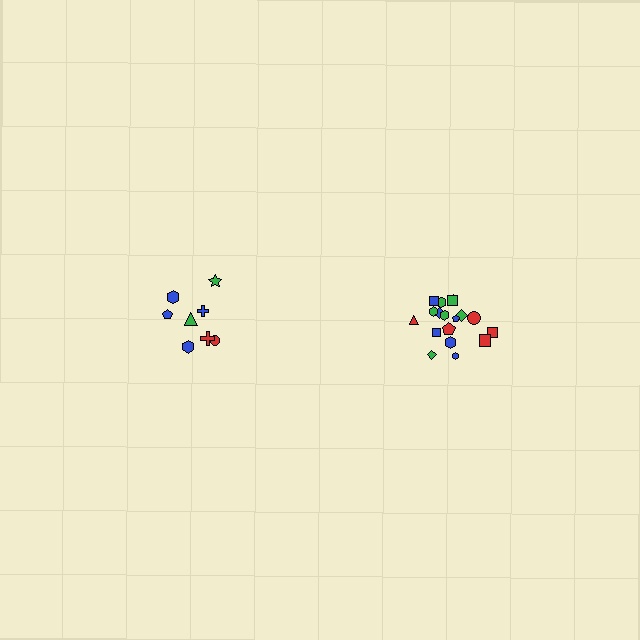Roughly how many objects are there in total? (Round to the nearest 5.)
Roughly 25 objects in total.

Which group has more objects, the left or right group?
The right group.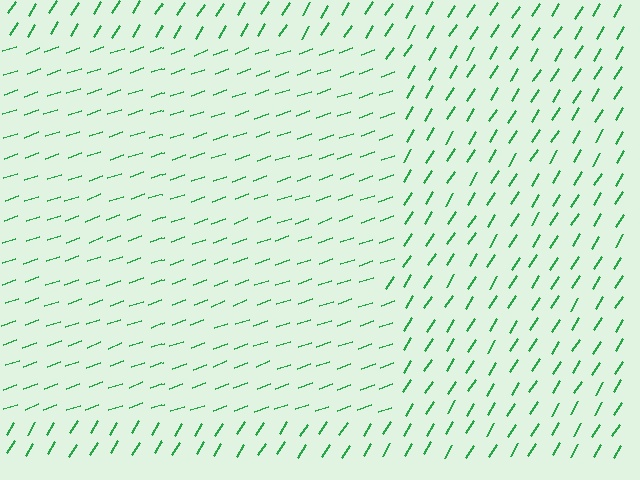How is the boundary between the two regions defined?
The boundary is defined purely by a change in line orientation (approximately 39 degrees difference). All lines are the same color and thickness.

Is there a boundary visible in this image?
Yes, there is a texture boundary formed by a change in line orientation.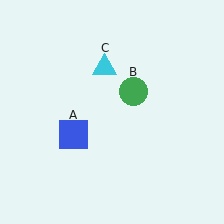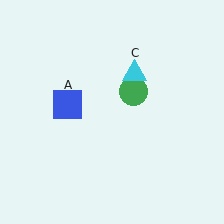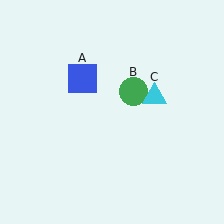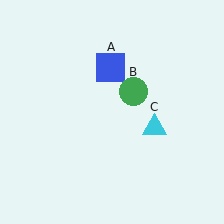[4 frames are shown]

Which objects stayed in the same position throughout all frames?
Green circle (object B) remained stationary.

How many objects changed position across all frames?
2 objects changed position: blue square (object A), cyan triangle (object C).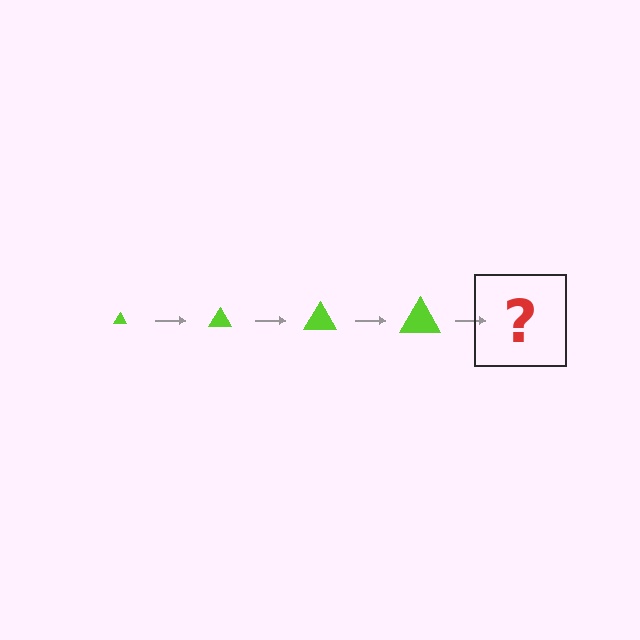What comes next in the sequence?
The next element should be a lime triangle, larger than the previous one.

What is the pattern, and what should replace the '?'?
The pattern is that the triangle gets progressively larger each step. The '?' should be a lime triangle, larger than the previous one.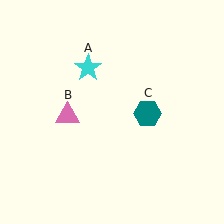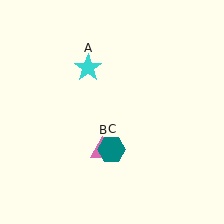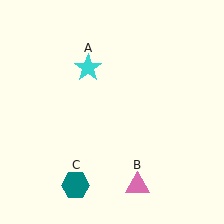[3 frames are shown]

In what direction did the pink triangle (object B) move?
The pink triangle (object B) moved down and to the right.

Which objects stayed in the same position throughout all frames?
Cyan star (object A) remained stationary.